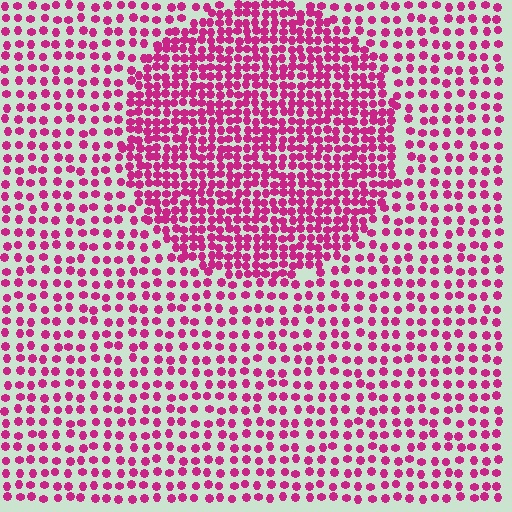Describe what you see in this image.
The image contains small magenta elements arranged at two different densities. A circle-shaped region is visible where the elements are more densely packed than the surrounding area.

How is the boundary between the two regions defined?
The boundary is defined by a change in element density (approximately 2.0x ratio). All elements are the same color, size, and shape.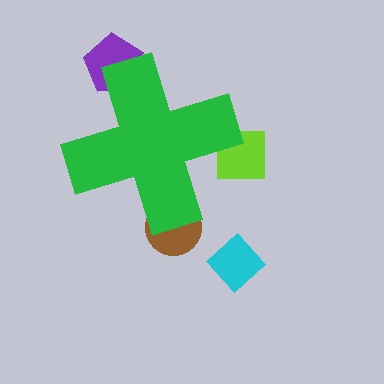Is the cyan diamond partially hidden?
No, the cyan diamond is fully visible.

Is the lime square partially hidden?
Yes, the lime square is partially hidden behind the green cross.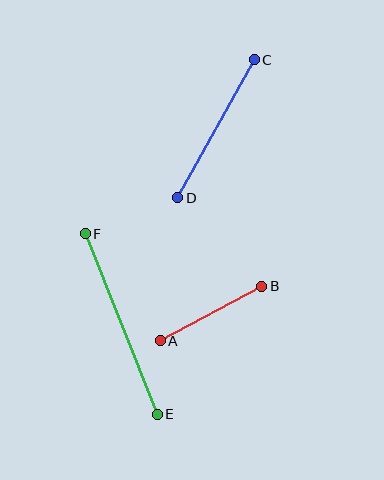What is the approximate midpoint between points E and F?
The midpoint is at approximately (121, 324) pixels.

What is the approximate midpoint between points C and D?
The midpoint is at approximately (216, 129) pixels.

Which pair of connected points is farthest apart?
Points E and F are farthest apart.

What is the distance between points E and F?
The distance is approximately 194 pixels.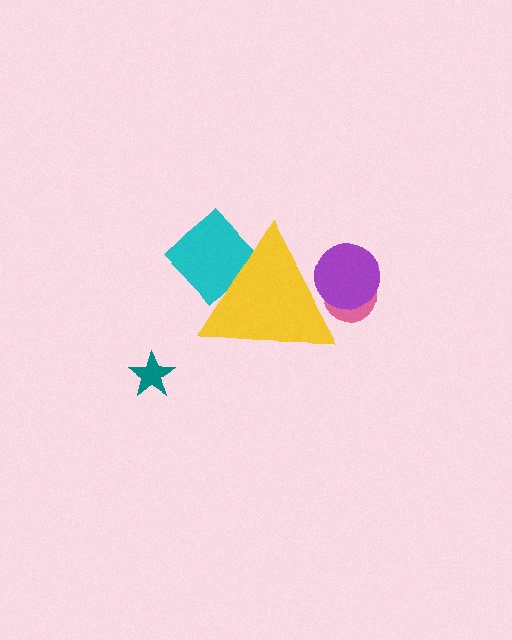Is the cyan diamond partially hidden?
Yes, the cyan diamond is partially hidden behind the yellow triangle.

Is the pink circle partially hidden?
Yes, the pink circle is partially hidden behind the yellow triangle.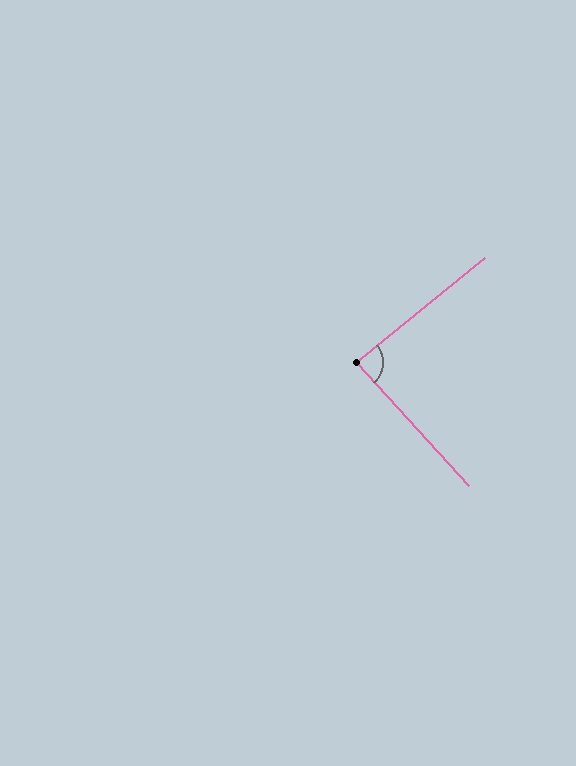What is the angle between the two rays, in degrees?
Approximately 86 degrees.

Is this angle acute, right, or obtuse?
It is approximately a right angle.